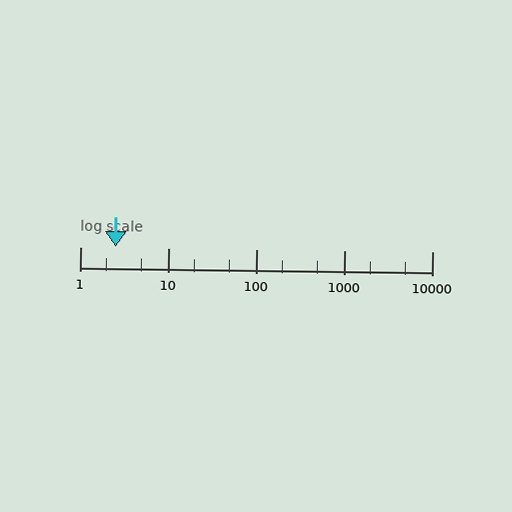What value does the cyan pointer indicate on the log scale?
The pointer indicates approximately 2.5.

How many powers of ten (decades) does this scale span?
The scale spans 4 decades, from 1 to 10000.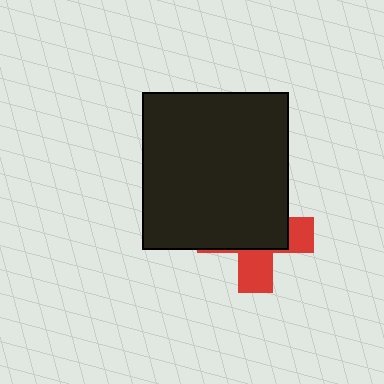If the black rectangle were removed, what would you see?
You would see the complete red cross.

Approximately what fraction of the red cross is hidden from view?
Roughly 63% of the red cross is hidden behind the black rectangle.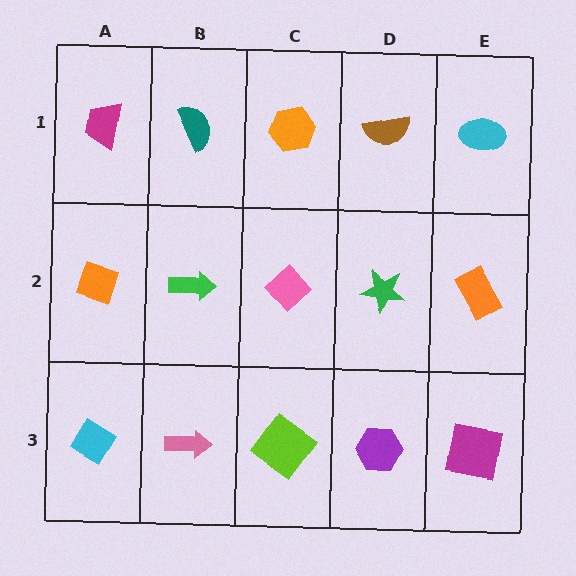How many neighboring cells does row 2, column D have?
4.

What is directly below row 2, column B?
A pink arrow.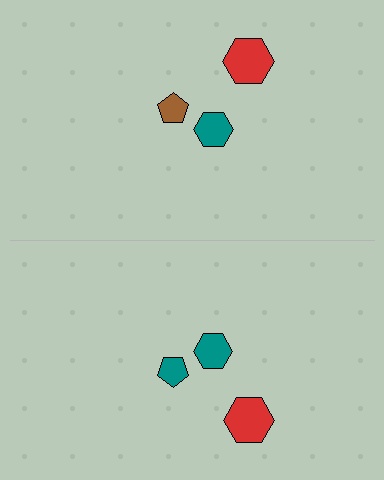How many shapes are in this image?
There are 6 shapes in this image.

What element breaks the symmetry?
The teal pentagon on the bottom side breaks the symmetry — its mirror counterpart is brown.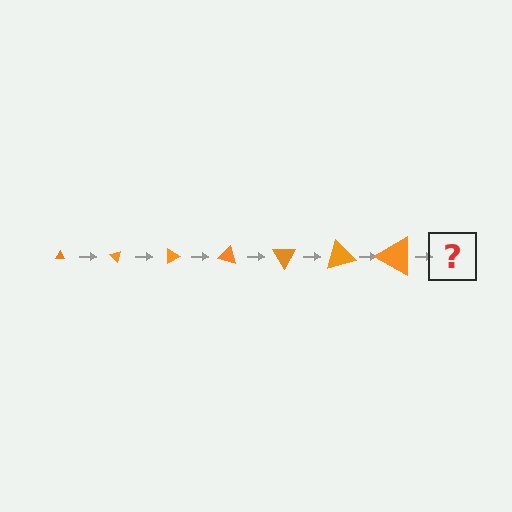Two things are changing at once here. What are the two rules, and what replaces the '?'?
The two rules are that the triangle grows larger each step and it rotates 45 degrees each step. The '?' should be a triangle, larger than the previous one and rotated 315 degrees from the start.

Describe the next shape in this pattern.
It should be a triangle, larger than the previous one and rotated 315 degrees from the start.